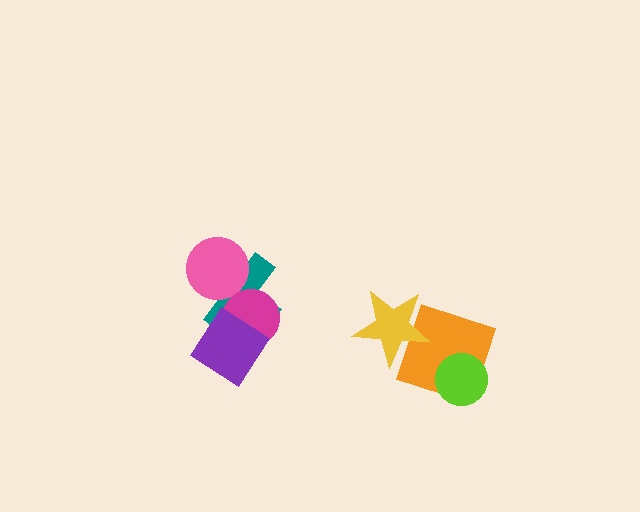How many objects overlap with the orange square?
2 objects overlap with the orange square.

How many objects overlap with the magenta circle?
2 objects overlap with the magenta circle.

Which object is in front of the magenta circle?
The purple diamond is in front of the magenta circle.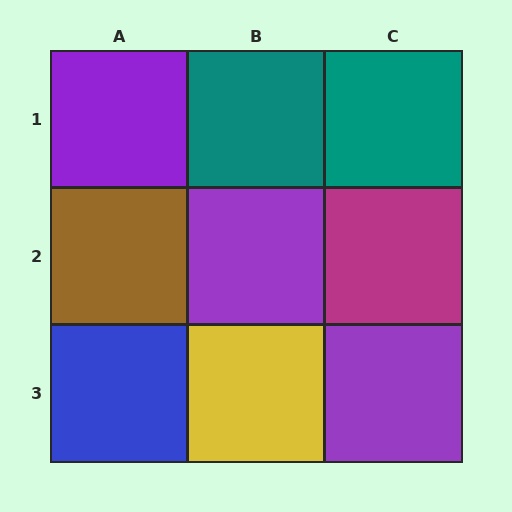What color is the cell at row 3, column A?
Blue.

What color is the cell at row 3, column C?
Purple.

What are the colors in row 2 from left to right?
Brown, purple, magenta.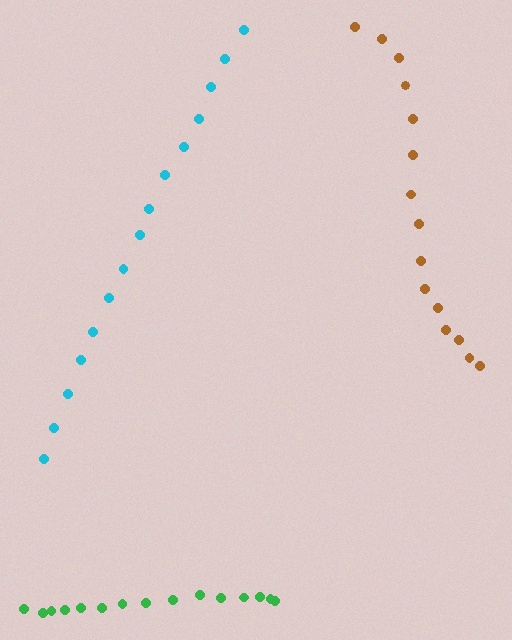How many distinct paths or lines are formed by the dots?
There are 3 distinct paths.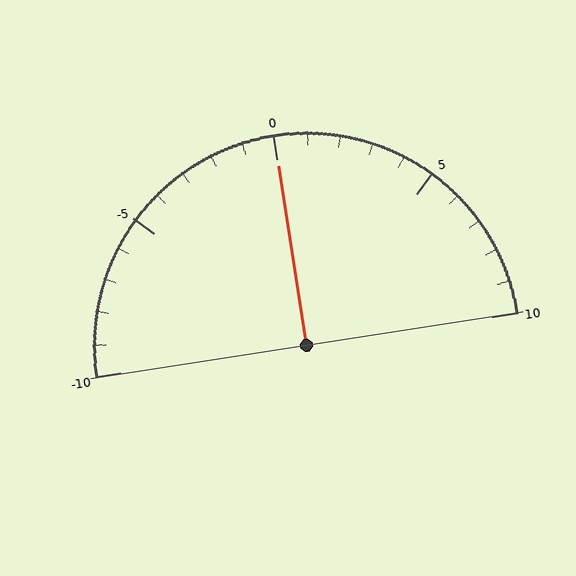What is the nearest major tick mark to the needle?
The nearest major tick mark is 0.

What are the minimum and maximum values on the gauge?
The gauge ranges from -10 to 10.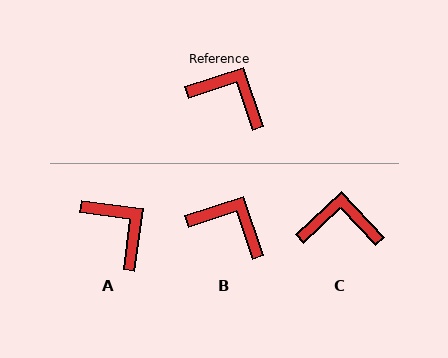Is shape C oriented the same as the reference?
No, it is off by about 25 degrees.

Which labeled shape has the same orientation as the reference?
B.